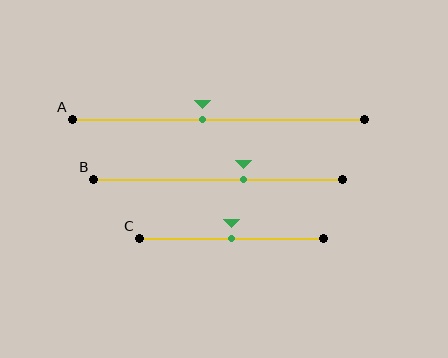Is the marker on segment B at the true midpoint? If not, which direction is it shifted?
No, the marker on segment B is shifted to the right by about 10% of the segment length.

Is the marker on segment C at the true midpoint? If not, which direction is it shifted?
Yes, the marker on segment C is at the true midpoint.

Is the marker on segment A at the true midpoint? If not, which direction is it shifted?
No, the marker on segment A is shifted to the left by about 5% of the segment length.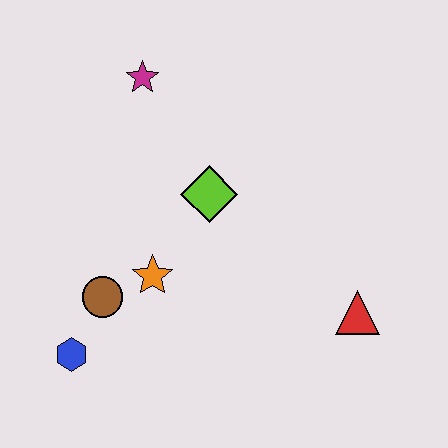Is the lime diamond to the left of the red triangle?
Yes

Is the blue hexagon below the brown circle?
Yes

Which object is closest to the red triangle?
The lime diamond is closest to the red triangle.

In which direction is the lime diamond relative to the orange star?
The lime diamond is above the orange star.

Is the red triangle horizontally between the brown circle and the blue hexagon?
No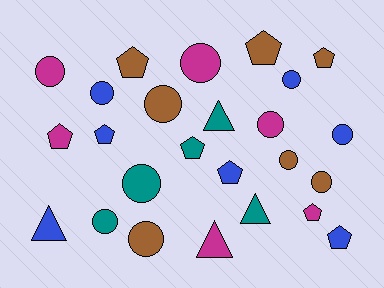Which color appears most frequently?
Blue, with 7 objects.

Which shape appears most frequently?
Circle, with 12 objects.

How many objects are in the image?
There are 25 objects.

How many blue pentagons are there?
There are 3 blue pentagons.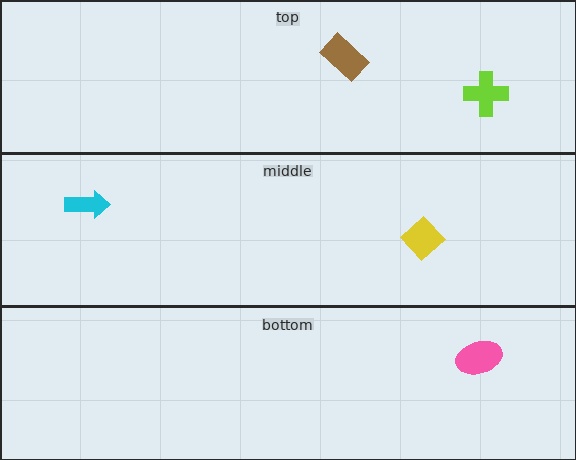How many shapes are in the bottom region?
1.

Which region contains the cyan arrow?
The middle region.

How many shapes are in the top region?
2.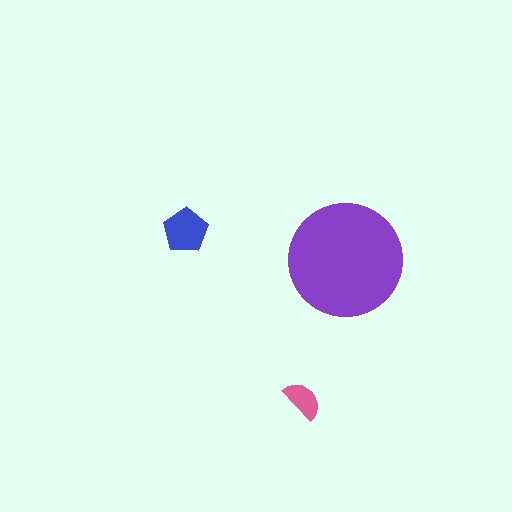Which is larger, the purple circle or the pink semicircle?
The purple circle.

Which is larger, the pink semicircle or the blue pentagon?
The blue pentagon.